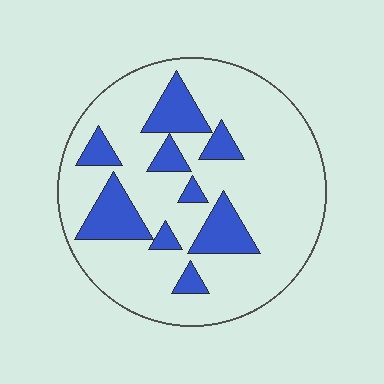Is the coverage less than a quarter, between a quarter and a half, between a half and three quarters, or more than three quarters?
Less than a quarter.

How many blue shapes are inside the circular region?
9.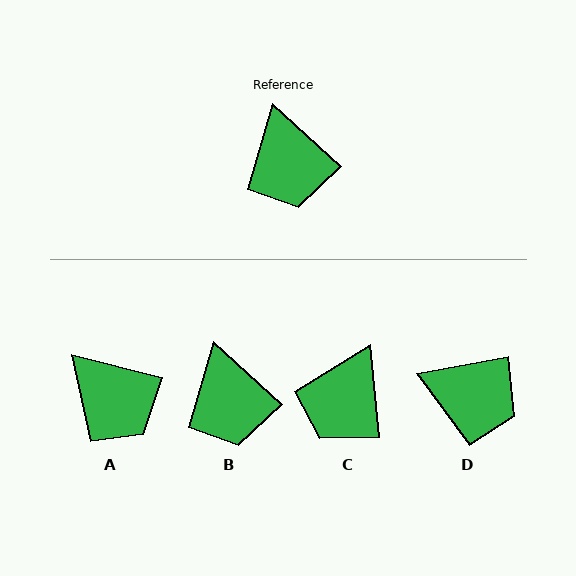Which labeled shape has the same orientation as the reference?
B.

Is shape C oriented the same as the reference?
No, it is off by about 42 degrees.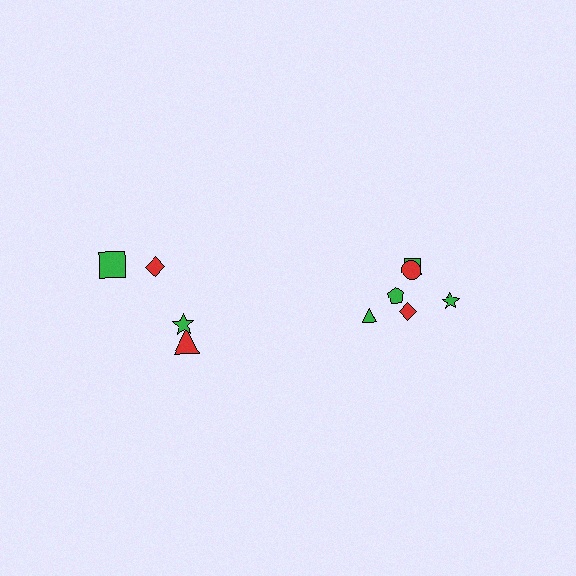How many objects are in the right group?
There are 6 objects.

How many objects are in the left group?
There are 4 objects.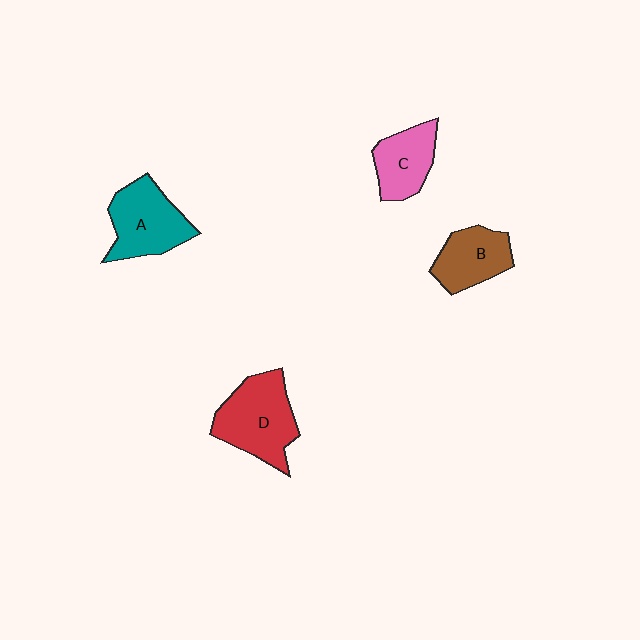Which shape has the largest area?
Shape D (red).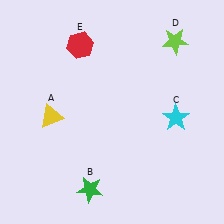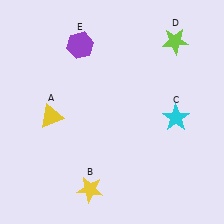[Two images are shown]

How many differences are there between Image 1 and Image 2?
There are 2 differences between the two images.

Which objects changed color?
B changed from green to yellow. E changed from red to purple.